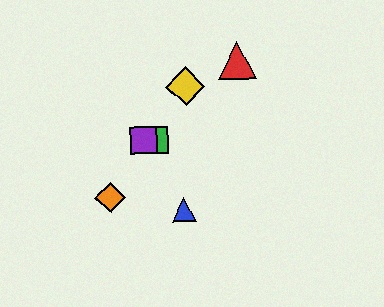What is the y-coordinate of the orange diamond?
The orange diamond is at y≈198.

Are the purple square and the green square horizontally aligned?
Yes, both are at y≈140.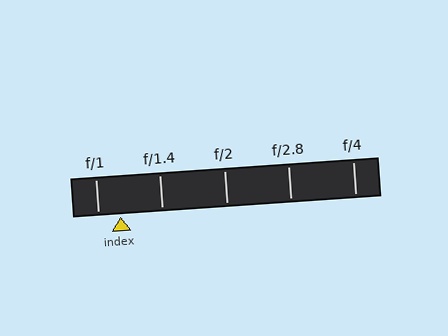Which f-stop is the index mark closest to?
The index mark is closest to f/1.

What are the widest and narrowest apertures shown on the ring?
The widest aperture shown is f/1 and the narrowest is f/4.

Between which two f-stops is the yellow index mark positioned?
The index mark is between f/1 and f/1.4.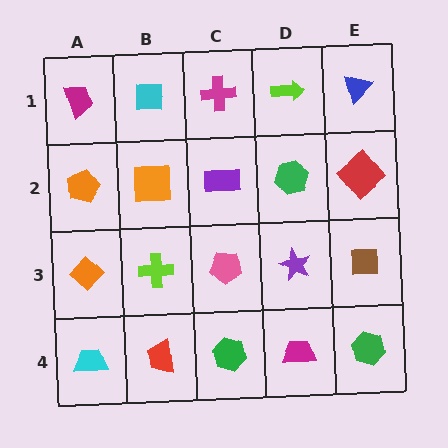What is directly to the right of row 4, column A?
A red trapezoid.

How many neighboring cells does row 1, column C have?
3.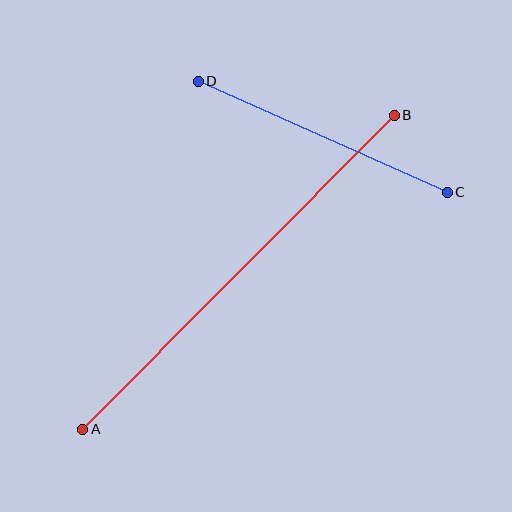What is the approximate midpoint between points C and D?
The midpoint is at approximately (323, 137) pixels.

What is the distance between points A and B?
The distance is approximately 442 pixels.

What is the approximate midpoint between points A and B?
The midpoint is at approximately (238, 272) pixels.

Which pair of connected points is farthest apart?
Points A and B are farthest apart.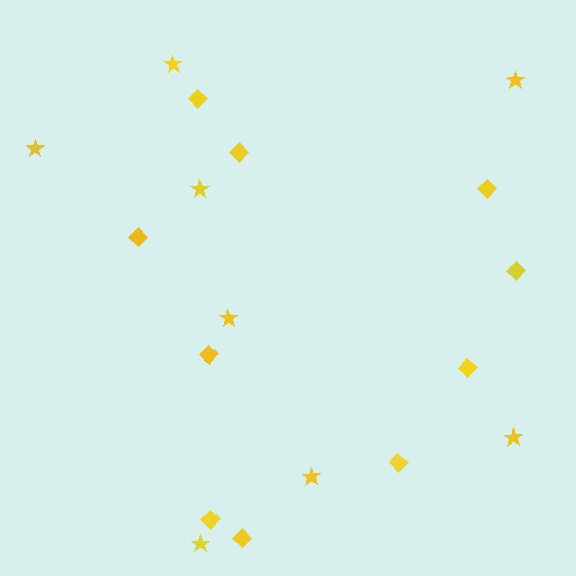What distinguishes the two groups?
There are 2 groups: one group of stars (8) and one group of diamonds (10).